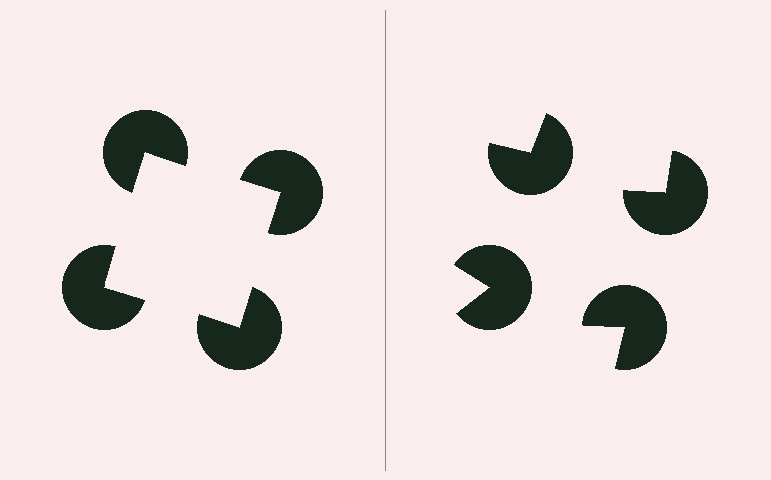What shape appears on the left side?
An illusory square.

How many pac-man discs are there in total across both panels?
8 — 4 on each side.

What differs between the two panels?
The pac-man discs are positioned identically on both sides; only the wedge orientations differ. On the left they align to a square; on the right they are misaligned.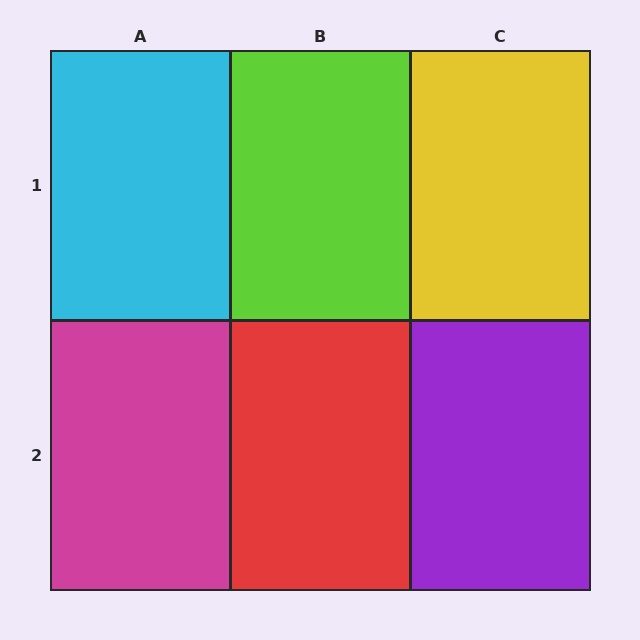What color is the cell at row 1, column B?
Lime.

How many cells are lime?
1 cell is lime.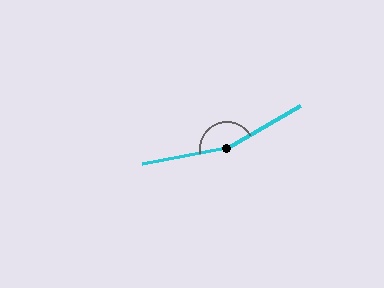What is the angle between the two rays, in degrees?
Approximately 160 degrees.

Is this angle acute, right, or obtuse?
It is obtuse.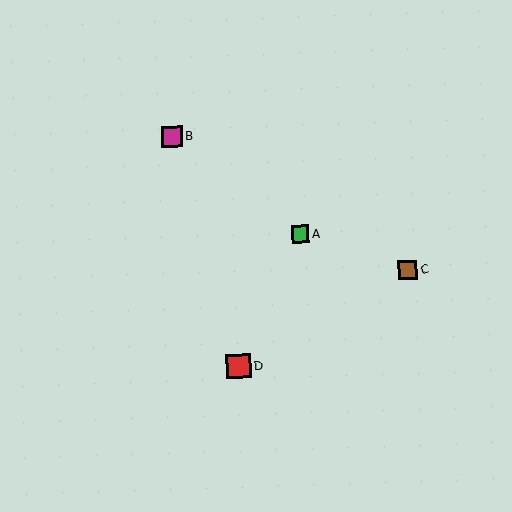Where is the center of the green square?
The center of the green square is at (301, 234).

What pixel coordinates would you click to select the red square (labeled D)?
Click at (238, 366) to select the red square D.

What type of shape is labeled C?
Shape C is a brown square.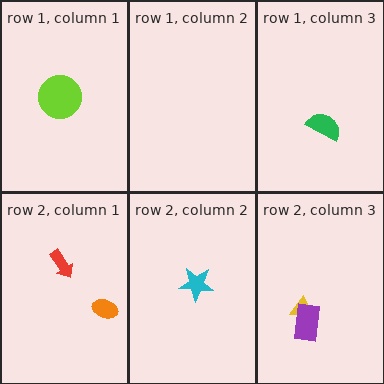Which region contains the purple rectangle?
The row 2, column 3 region.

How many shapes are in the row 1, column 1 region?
1.